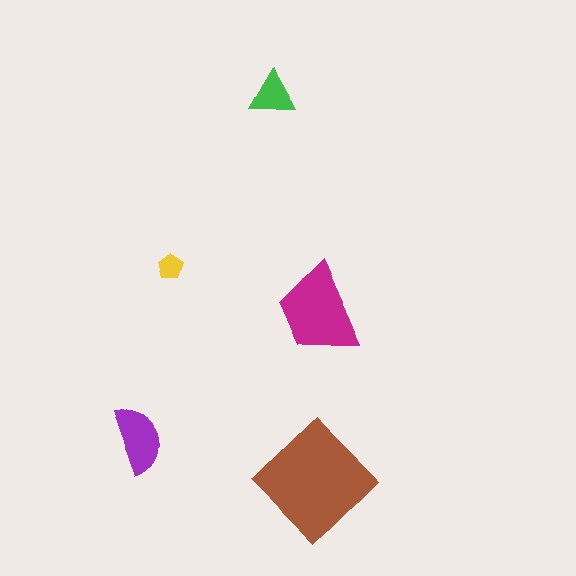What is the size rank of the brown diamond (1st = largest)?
1st.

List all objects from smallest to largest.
The yellow pentagon, the green triangle, the purple semicircle, the magenta trapezoid, the brown diamond.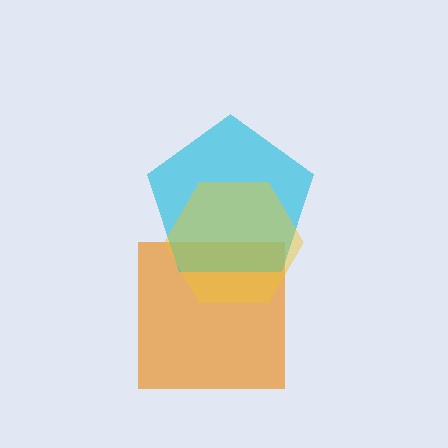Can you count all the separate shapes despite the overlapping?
Yes, there are 3 separate shapes.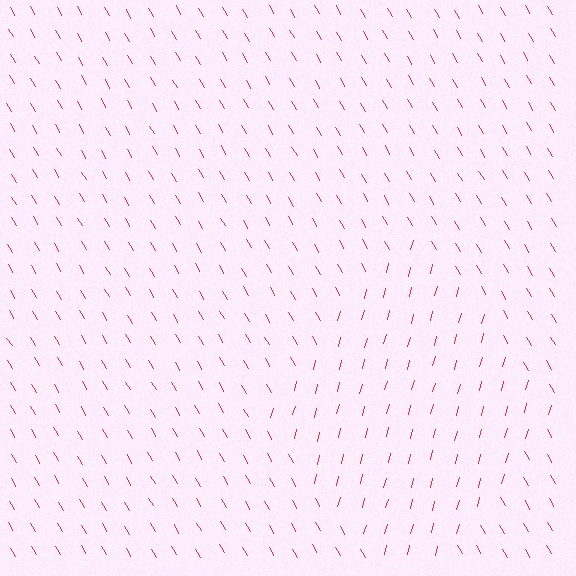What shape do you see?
I see a diamond.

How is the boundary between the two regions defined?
The boundary is defined purely by a change in line orientation (approximately 45 degrees difference). All lines are the same color and thickness.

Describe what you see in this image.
The image is filled with small red line segments. A diamond region in the image has lines oriented differently from the surrounding lines, creating a visible texture boundary.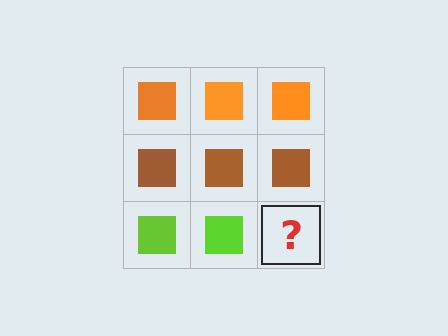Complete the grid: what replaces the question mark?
The question mark should be replaced with a lime square.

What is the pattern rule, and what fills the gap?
The rule is that each row has a consistent color. The gap should be filled with a lime square.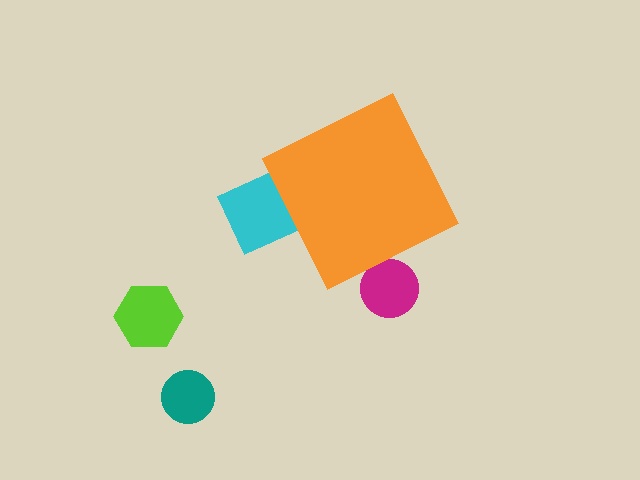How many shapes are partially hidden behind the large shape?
2 shapes are partially hidden.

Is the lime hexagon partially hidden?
No, the lime hexagon is fully visible.